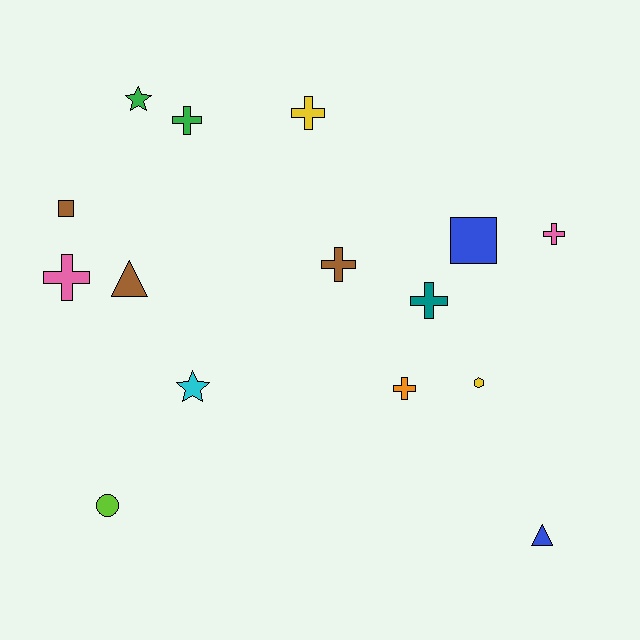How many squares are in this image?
There are 2 squares.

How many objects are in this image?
There are 15 objects.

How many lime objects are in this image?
There is 1 lime object.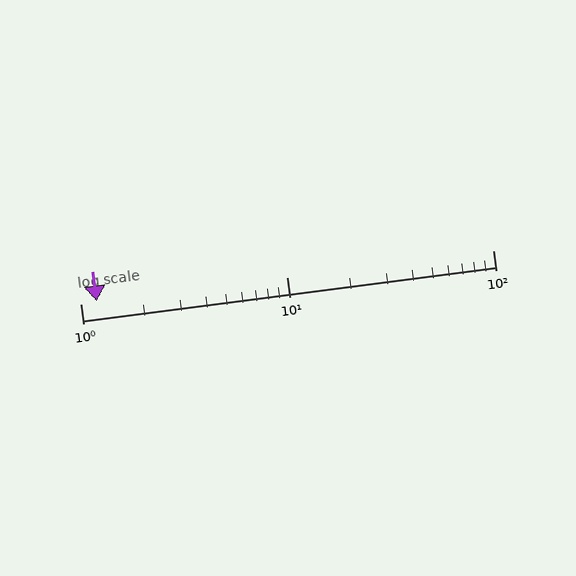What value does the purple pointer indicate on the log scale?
The pointer indicates approximately 1.2.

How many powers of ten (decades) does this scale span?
The scale spans 2 decades, from 1 to 100.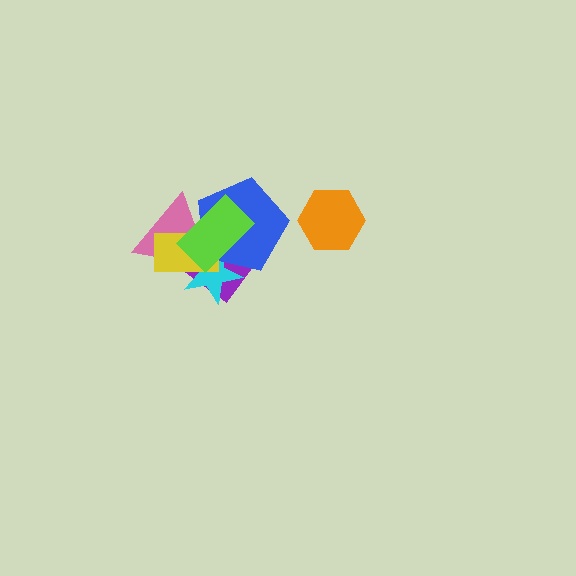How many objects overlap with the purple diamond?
5 objects overlap with the purple diamond.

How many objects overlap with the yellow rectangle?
5 objects overlap with the yellow rectangle.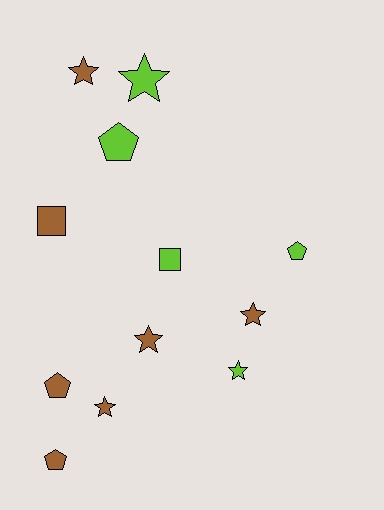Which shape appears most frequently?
Star, with 6 objects.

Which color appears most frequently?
Brown, with 7 objects.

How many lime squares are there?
There is 1 lime square.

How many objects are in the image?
There are 12 objects.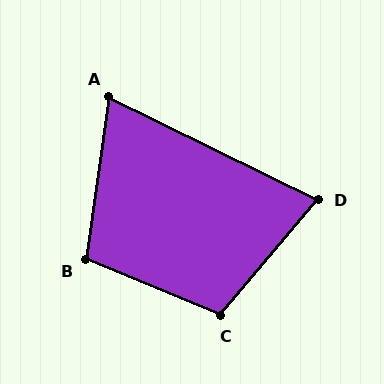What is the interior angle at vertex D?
Approximately 76 degrees (acute).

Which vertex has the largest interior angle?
C, at approximately 108 degrees.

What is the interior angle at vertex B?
Approximately 104 degrees (obtuse).